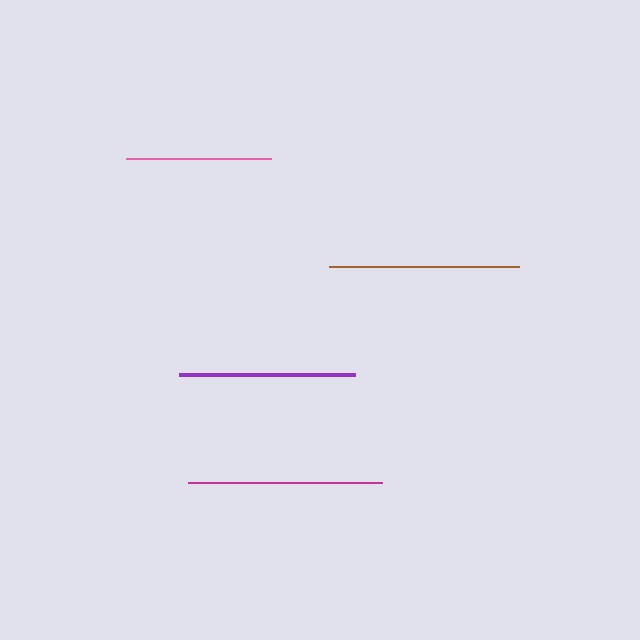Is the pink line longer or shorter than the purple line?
The purple line is longer than the pink line.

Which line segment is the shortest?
The pink line is the shortest at approximately 144 pixels.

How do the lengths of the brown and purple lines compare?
The brown and purple lines are approximately the same length.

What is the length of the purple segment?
The purple segment is approximately 176 pixels long.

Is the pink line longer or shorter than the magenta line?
The magenta line is longer than the pink line.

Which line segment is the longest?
The magenta line is the longest at approximately 193 pixels.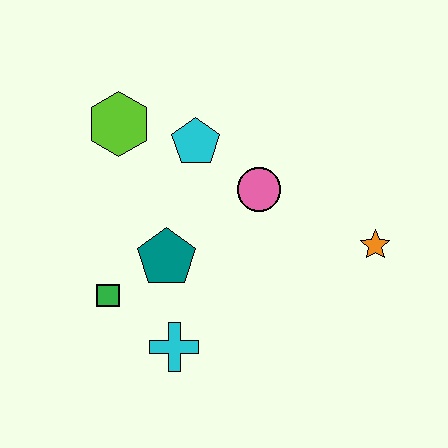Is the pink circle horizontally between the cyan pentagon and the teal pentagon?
No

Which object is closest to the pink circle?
The cyan pentagon is closest to the pink circle.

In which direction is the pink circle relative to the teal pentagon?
The pink circle is to the right of the teal pentagon.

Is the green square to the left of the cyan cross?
Yes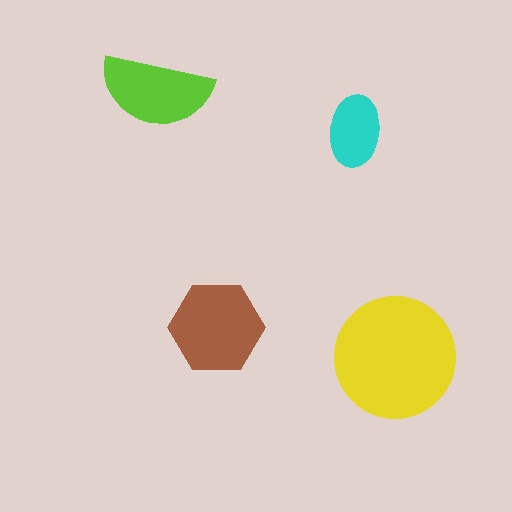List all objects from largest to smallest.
The yellow circle, the brown hexagon, the lime semicircle, the cyan ellipse.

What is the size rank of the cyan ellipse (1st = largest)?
4th.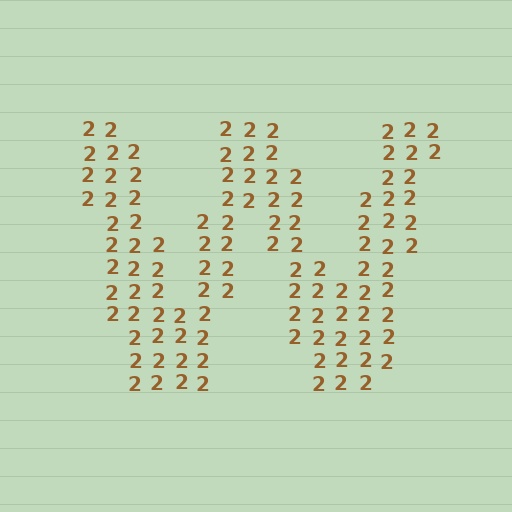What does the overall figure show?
The overall figure shows the letter W.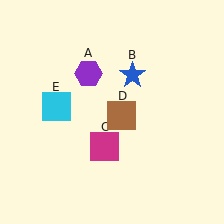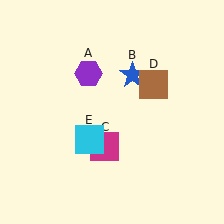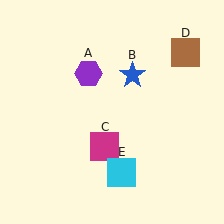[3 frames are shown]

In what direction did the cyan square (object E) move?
The cyan square (object E) moved down and to the right.